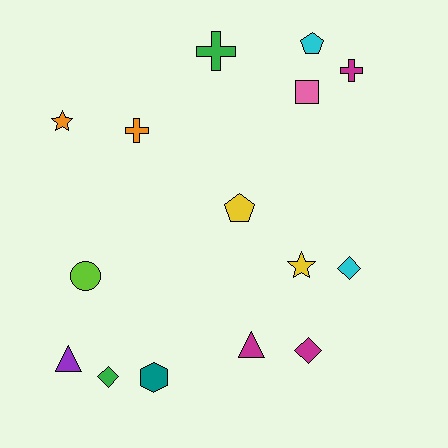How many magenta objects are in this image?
There are 3 magenta objects.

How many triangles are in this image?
There are 2 triangles.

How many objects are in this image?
There are 15 objects.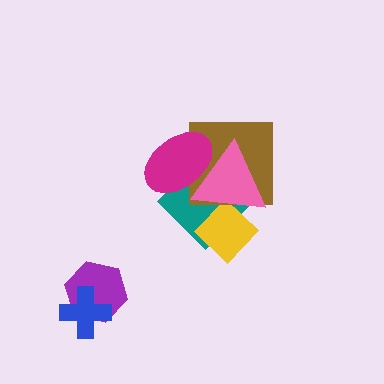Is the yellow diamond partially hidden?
Yes, it is partially covered by another shape.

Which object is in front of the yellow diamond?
The pink triangle is in front of the yellow diamond.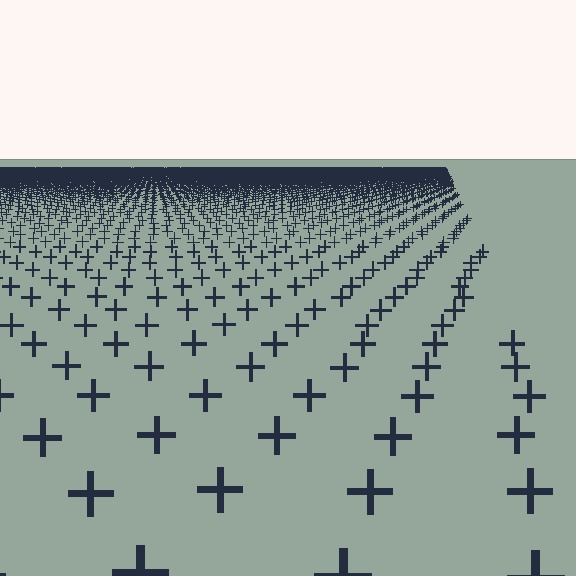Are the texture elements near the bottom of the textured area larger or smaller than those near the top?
Larger. Near the bottom, elements are closer to the viewer and appear at a bigger on-screen size.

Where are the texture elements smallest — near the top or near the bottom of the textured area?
Near the top.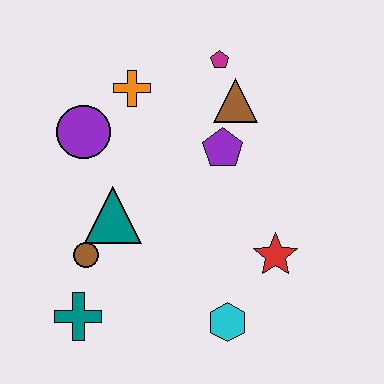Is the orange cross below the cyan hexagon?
No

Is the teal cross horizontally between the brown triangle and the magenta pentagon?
No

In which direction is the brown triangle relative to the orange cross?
The brown triangle is to the right of the orange cross.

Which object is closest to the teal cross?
The brown circle is closest to the teal cross.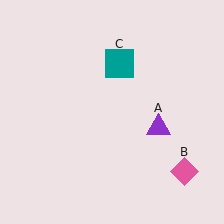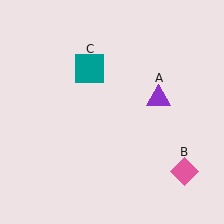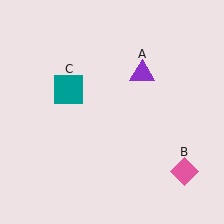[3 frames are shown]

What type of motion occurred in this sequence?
The purple triangle (object A), teal square (object C) rotated counterclockwise around the center of the scene.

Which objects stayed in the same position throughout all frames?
Pink diamond (object B) remained stationary.